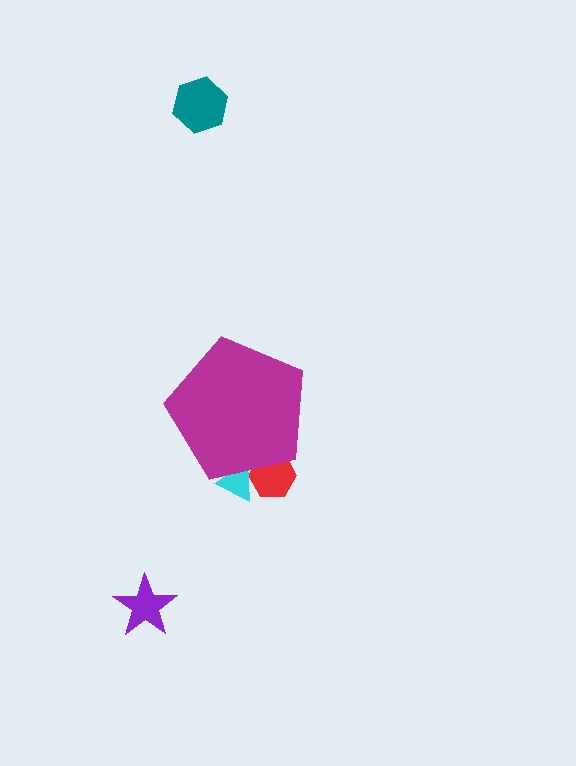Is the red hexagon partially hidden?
Yes, the red hexagon is partially hidden behind the magenta pentagon.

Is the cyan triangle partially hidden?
Yes, the cyan triangle is partially hidden behind the magenta pentagon.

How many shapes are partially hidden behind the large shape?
2 shapes are partially hidden.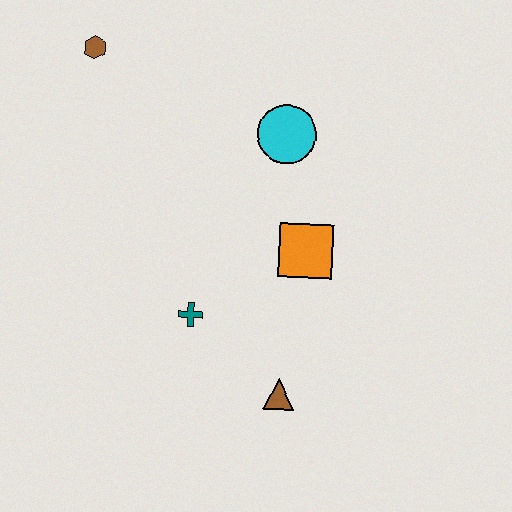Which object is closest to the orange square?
The cyan circle is closest to the orange square.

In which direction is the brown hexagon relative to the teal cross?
The brown hexagon is above the teal cross.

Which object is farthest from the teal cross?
The brown hexagon is farthest from the teal cross.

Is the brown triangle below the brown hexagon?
Yes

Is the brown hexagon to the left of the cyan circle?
Yes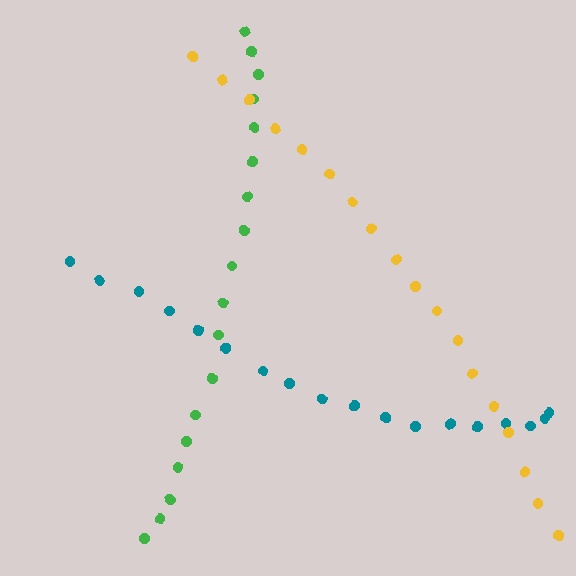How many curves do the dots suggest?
There are 3 distinct paths.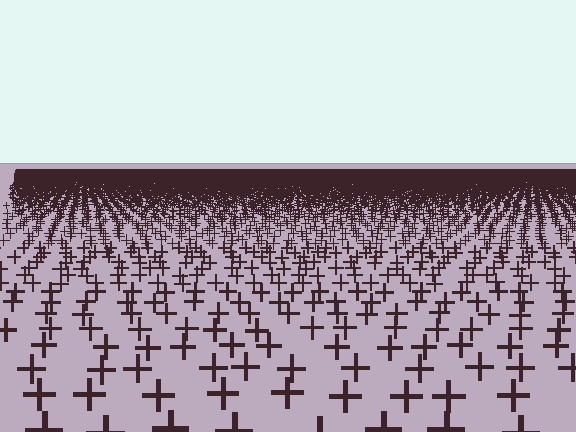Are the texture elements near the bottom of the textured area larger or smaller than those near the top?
Larger. Near the bottom, elements are closer to the viewer and appear at a bigger on-screen size.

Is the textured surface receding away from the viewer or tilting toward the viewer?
The surface is receding away from the viewer. Texture elements get smaller and denser toward the top.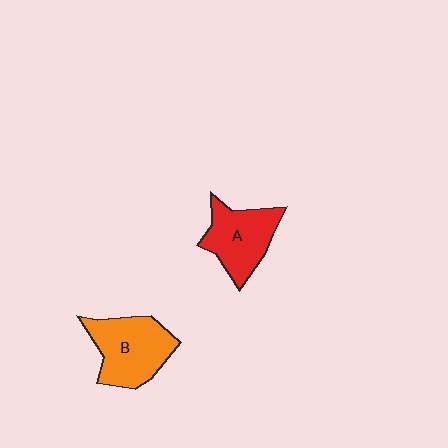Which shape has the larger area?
Shape B (orange).